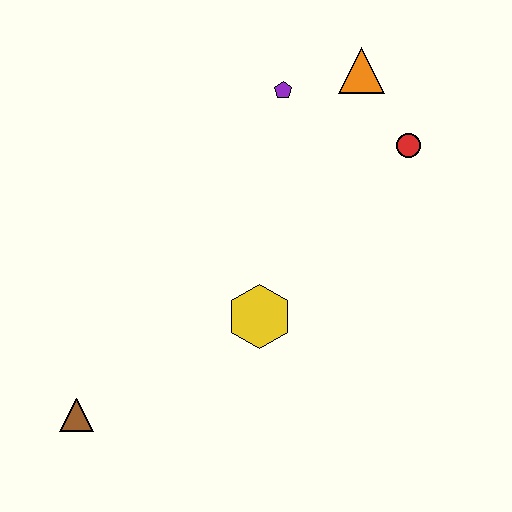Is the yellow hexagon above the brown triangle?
Yes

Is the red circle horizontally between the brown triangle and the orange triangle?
No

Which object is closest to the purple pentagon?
The orange triangle is closest to the purple pentagon.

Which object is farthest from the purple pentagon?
The brown triangle is farthest from the purple pentagon.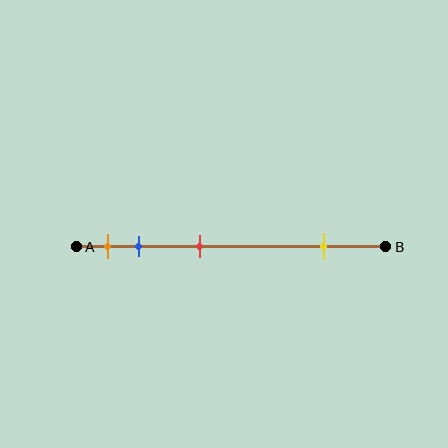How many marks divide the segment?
There are 4 marks dividing the segment.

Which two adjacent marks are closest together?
The orange and blue marks are the closest adjacent pair.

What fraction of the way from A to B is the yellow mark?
The yellow mark is approximately 80% (0.8) of the way from A to B.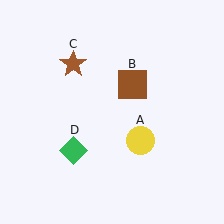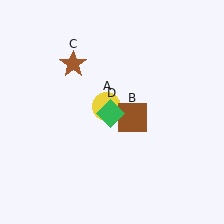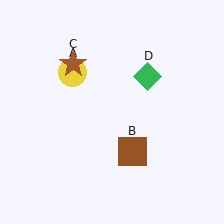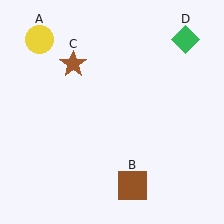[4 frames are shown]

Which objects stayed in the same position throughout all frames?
Brown star (object C) remained stationary.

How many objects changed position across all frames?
3 objects changed position: yellow circle (object A), brown square (object B), green diamond (object D).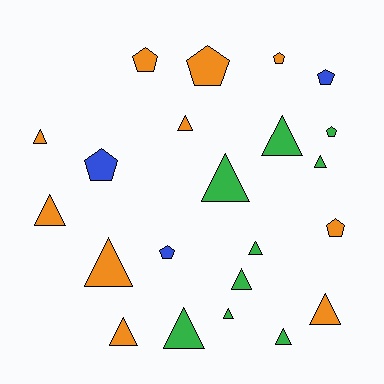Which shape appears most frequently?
Triangle, with 14 objects.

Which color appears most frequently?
Orange, with 10 objects.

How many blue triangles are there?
There are no blue triangles.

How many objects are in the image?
There are 22 objects.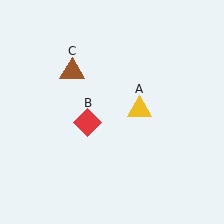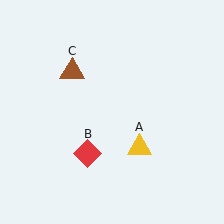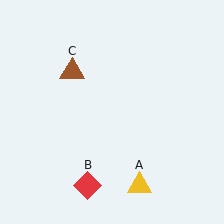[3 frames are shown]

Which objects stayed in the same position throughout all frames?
Brown triangle (object C) remained stationary.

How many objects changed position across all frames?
2 objects changed position: yellow triangle (object A), red diamond (object B).